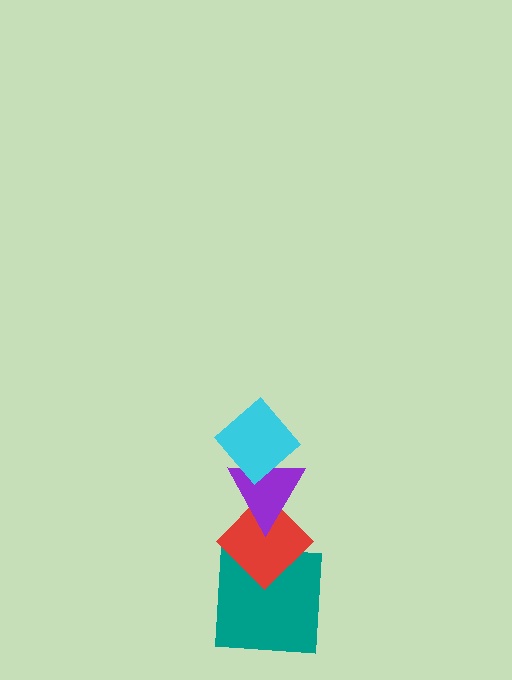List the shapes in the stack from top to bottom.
From top to bottom: the cyan diamond, the purple triangle, the red diamond, the teal square.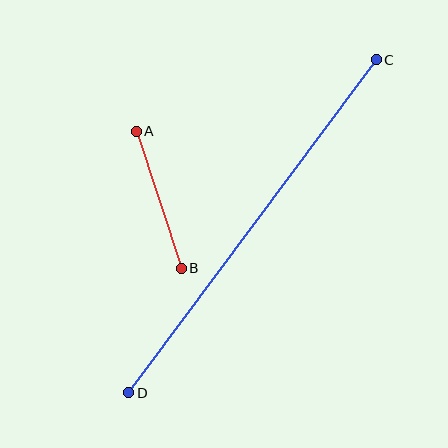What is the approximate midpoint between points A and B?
The midpoint is at approximately (159, 200) pixels.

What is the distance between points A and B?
The distance is approximately 144 pixels.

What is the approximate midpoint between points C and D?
The midpoint is at approximately (253, 226) pixels.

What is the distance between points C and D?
The distance is approximately 415 pixels.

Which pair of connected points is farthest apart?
Points C and D are farthest apart.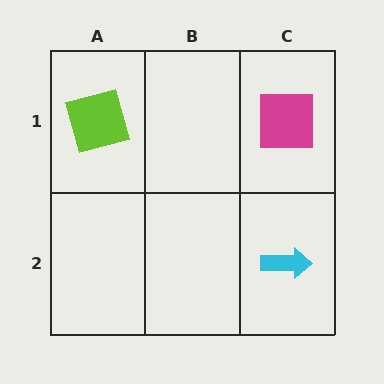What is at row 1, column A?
A lime square.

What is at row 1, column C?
A magenta square.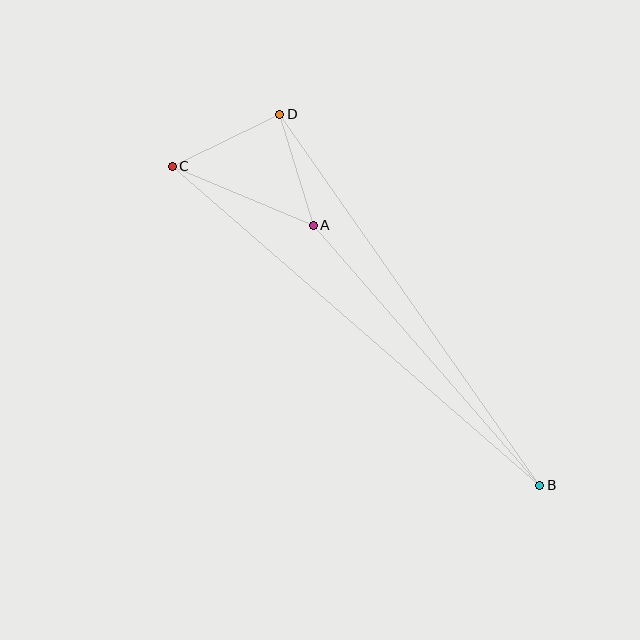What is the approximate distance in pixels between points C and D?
The distance between C and D is approximately 119 pixels.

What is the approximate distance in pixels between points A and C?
The distance between A and C is approximately 153 pixels.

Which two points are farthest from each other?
Points B and C are farthest from each other.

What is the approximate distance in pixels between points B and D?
The distance between B and D is approximately 453 pixels.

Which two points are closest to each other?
Points A and D are closest to each other.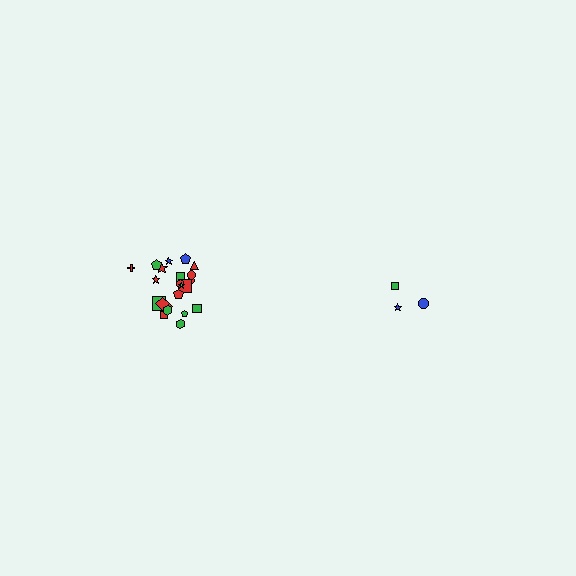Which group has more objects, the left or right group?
The left group.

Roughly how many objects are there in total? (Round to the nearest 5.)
Roughly 25 objects in total.